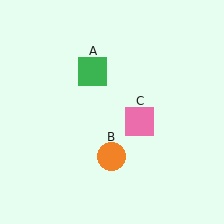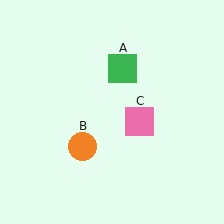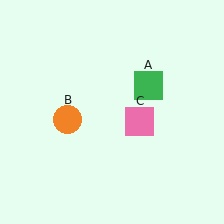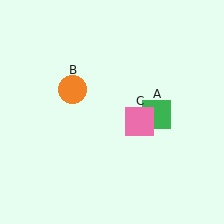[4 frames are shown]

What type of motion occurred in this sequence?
The green square (object A), orange circle (object B) rotated clockwise around the center of the scene.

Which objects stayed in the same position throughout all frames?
Pink square (object C) remained stationary.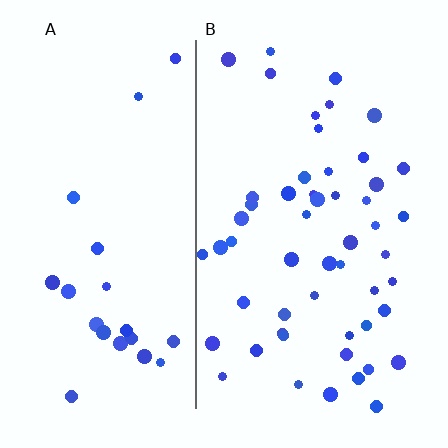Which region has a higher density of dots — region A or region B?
B (the right).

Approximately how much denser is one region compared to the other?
Approximately 2.3× — region B over region A.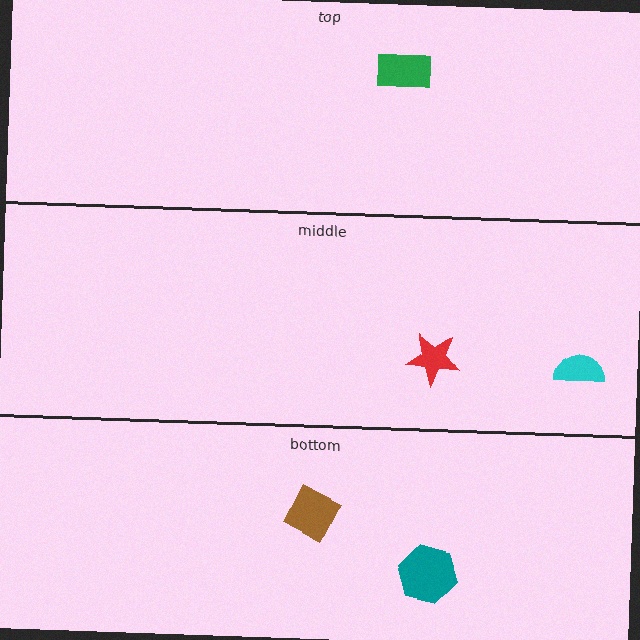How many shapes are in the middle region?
2.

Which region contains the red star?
The middle region.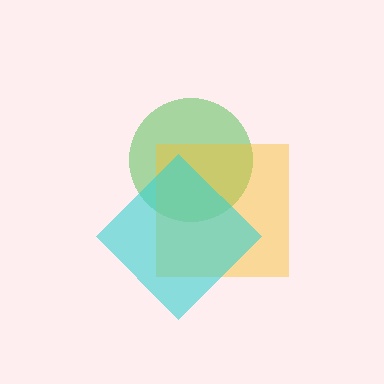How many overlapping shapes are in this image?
There are 3 overlapping shapes in the image.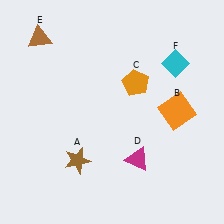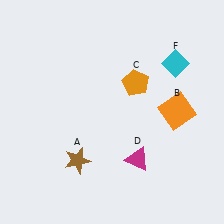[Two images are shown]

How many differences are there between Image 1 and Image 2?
There is 1 difference between the two images.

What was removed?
The brown triangle (E) was removed in Image 2.